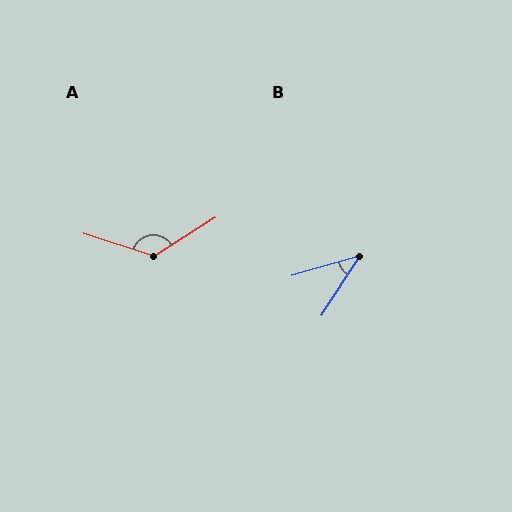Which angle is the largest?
A, at approximately 130 degrees.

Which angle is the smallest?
B, at approximately 41 degrees.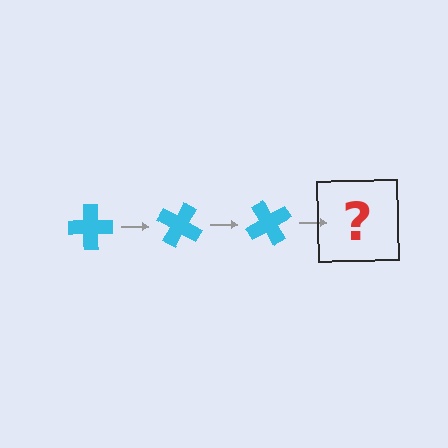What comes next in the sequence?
The next element should be a cyan cross rotated 90 degrees.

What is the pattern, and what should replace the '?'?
The pattern is that the cross rotates 30 degrees each step. The '?' should be a cyan cross rotated 90 degrees.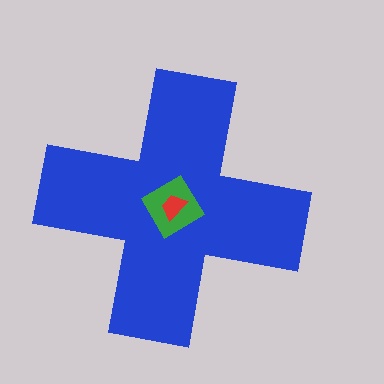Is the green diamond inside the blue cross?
Yes.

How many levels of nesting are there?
3.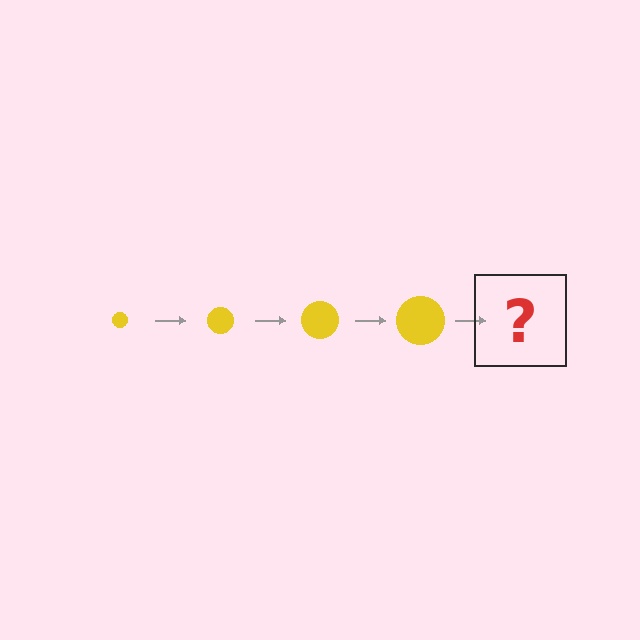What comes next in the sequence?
The next element should be a yellow circle, larger than the previous one.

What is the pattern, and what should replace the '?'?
The pattern is that the circle gets progressively larger each step. The '?' should be a yellow circle, larger than the previous one.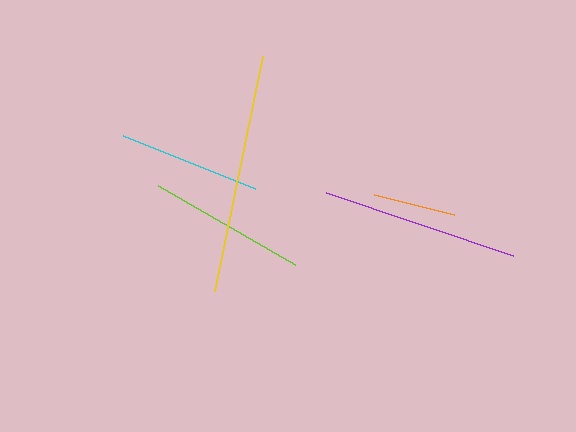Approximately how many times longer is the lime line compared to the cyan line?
The lime line is approximately 1.1 times the length of the cyan line.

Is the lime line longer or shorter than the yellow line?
The yellow line is longer than the lime line.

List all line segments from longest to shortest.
From longest to shortest: yellow, purple, lime, cyan, orange.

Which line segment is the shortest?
The orange line is the shortest at approximately 83 pixels.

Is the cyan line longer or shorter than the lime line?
The lime line is longer than the cyan line.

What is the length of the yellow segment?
The yellow segment is approximately 240 pixels long.